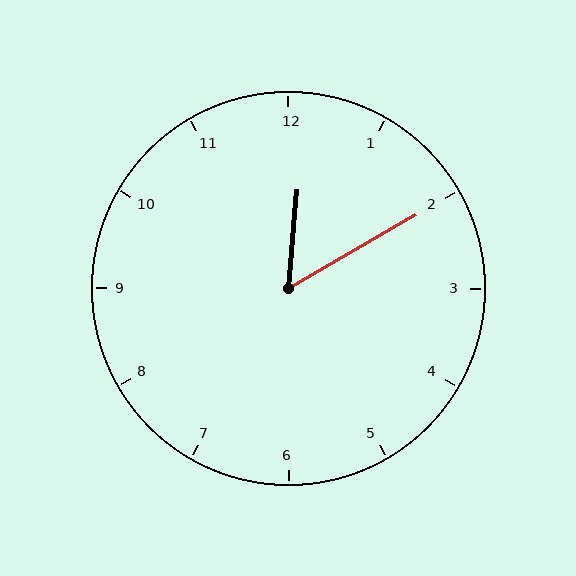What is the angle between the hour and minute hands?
Approximately 55 degrees.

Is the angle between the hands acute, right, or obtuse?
It is acute.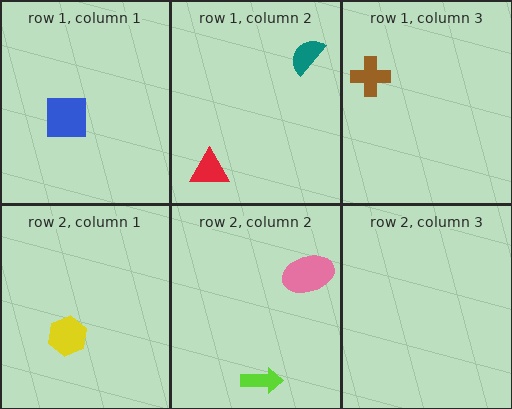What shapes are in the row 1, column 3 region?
The brown cross.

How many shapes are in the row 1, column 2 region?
2.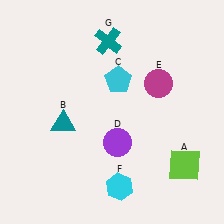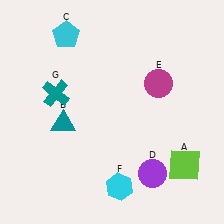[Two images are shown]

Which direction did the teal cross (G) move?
The teal cross (G) moved left.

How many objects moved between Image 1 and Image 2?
3 objects moved between the two images.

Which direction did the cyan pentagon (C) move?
The cyan pentagon (C) moved left.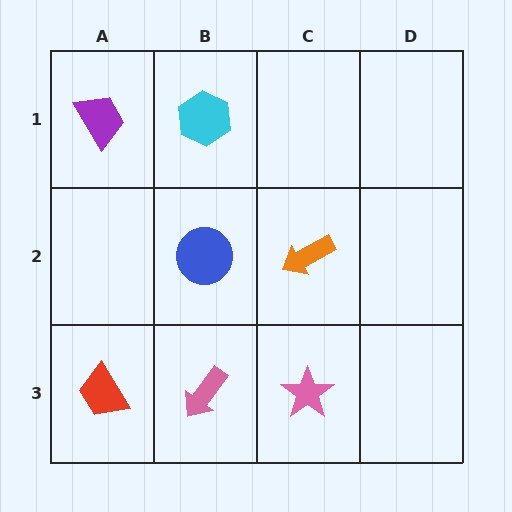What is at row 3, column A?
A red trapezoid.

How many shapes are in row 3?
3 shapes.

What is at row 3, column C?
A pink star.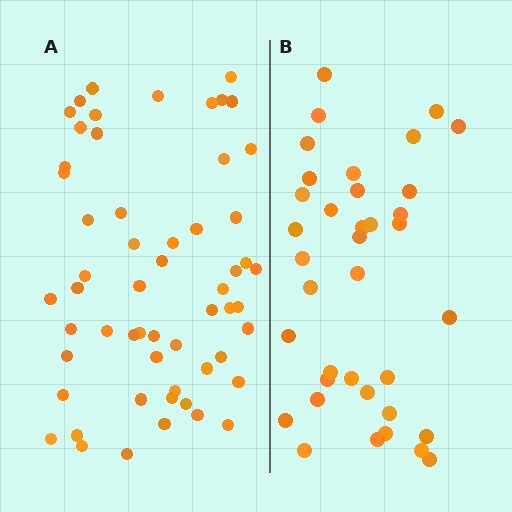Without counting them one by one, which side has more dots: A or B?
Region A (the left region) has more dots.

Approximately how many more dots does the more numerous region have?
Region A has approximately 20 more dots than region B.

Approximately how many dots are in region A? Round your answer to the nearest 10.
About 60 dots. (The exact count is 57, which rounds to 60.)